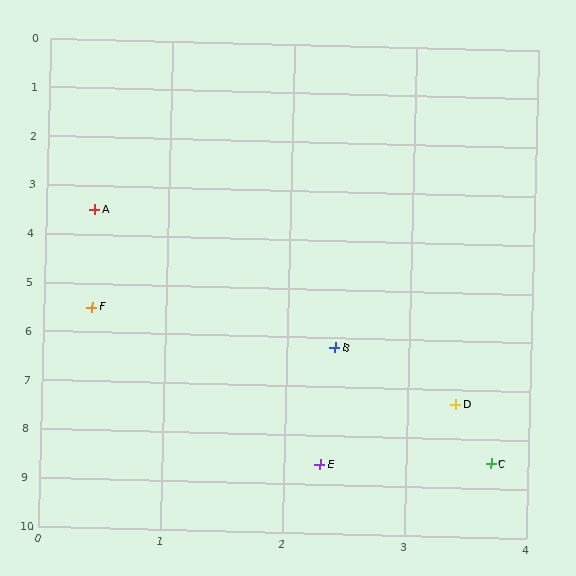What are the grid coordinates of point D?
Point D is at approximately (3.4, 7.3).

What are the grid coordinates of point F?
Point F is at approximately (0.4, 5.5).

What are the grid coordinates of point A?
Point A is at approximately (0.4, 3.5).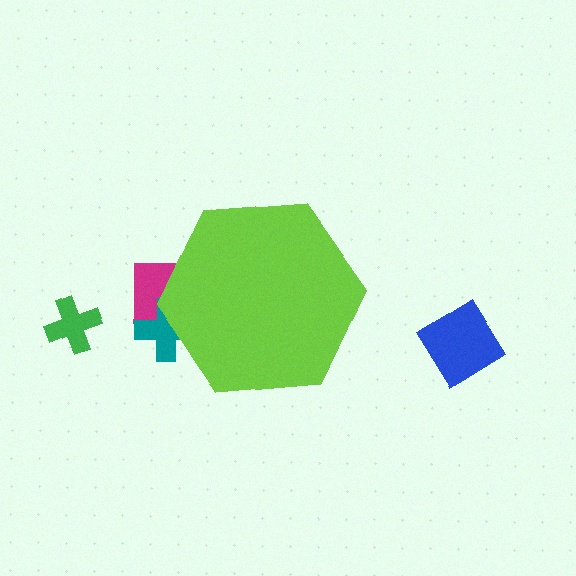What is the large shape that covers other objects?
A lime hexagon.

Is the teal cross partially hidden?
Yes, the teal cross is partially hidden behind the lime hexagon.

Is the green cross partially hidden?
No, the green cross is fully visible.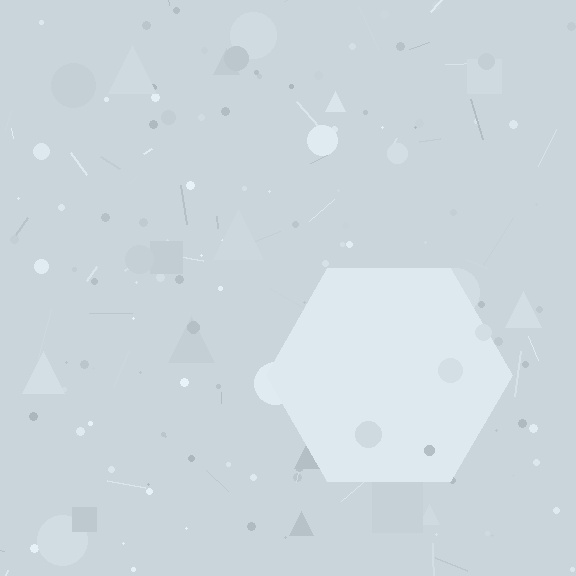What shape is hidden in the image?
A hexagon is hidden in the image.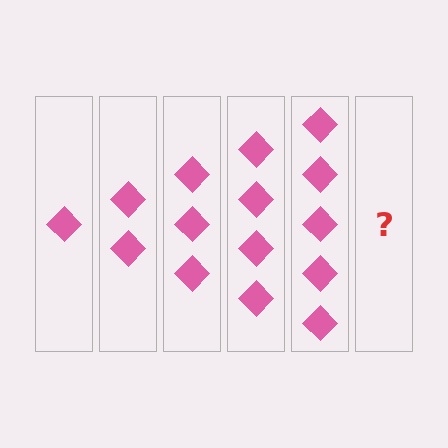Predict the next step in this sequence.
The next step is 6 diamonds.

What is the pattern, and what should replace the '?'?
The pattern is that each step adds one more diamond. The '?' should be 6 diamonds.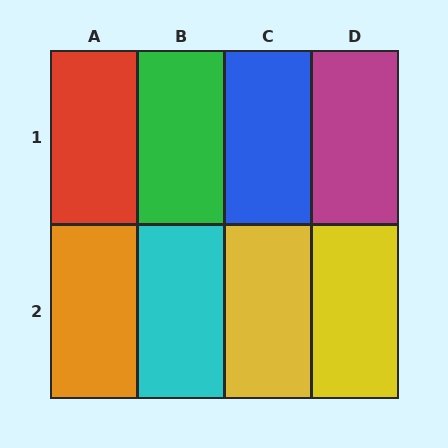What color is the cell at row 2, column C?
Yellow.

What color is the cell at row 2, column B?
Cyan.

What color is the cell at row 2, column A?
Orange.